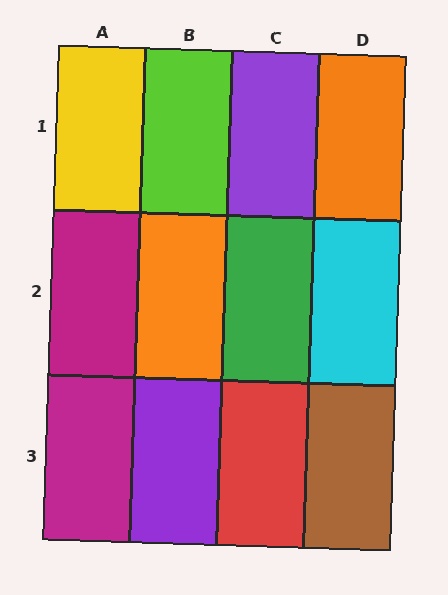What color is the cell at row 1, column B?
Lime.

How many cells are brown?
1 cell is brown.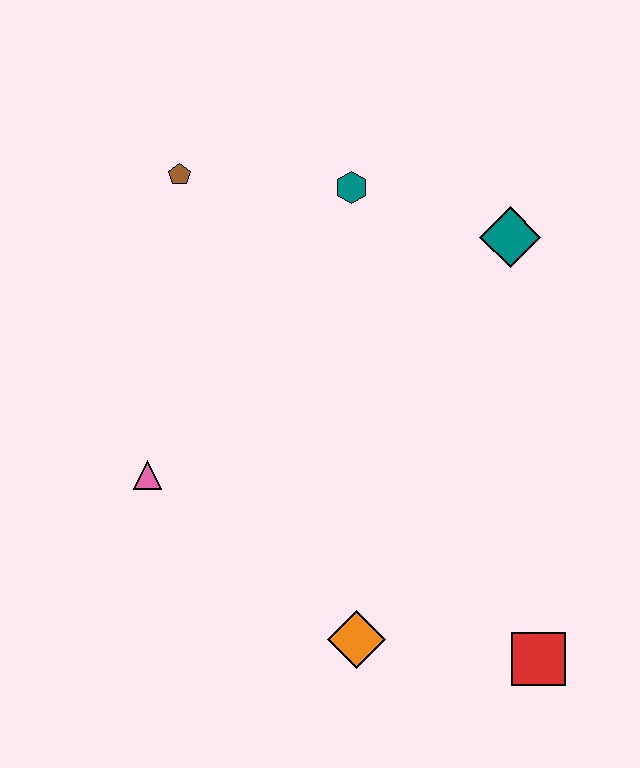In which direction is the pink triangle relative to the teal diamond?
The pink triangle is to the left of the teal diamond.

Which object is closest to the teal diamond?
The teal hexagon is closest to the teal diamond.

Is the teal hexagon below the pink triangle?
No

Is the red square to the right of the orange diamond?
Yes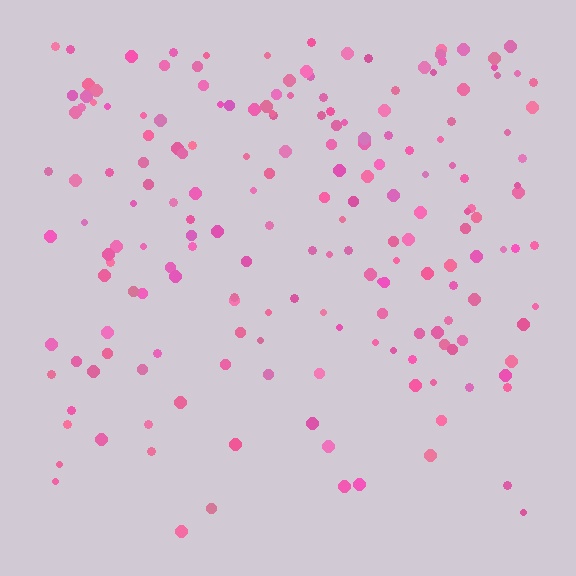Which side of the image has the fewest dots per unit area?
The bottom.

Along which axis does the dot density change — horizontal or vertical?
Vertical.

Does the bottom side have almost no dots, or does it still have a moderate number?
Still a moderate number, just noticeably fewer than the top.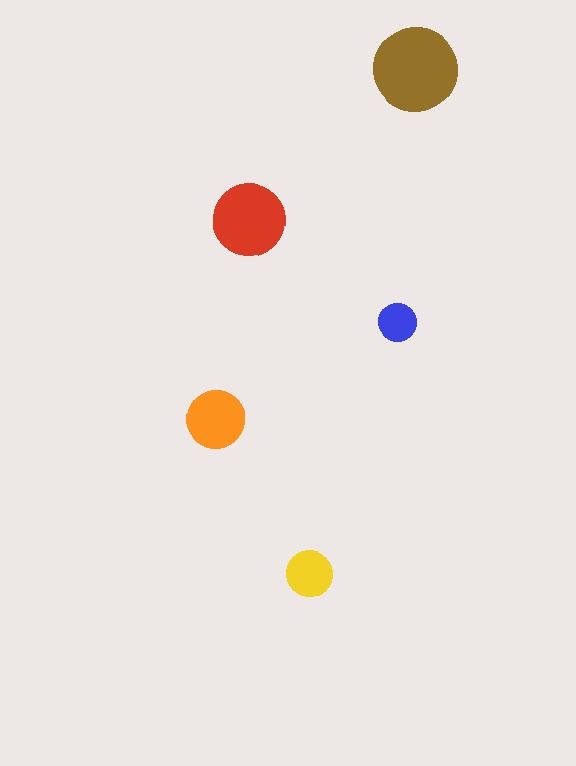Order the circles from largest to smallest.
the brown one, the red one, the orange one, the yellow one, the blue one.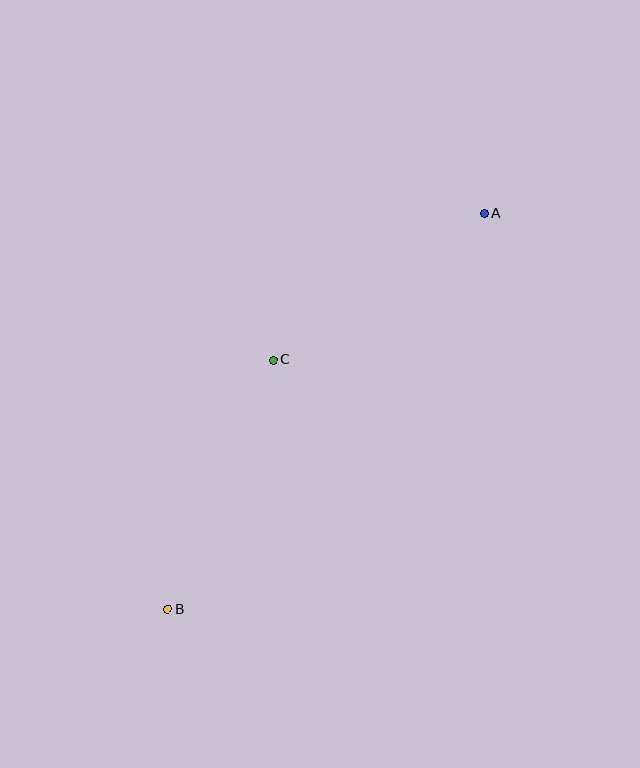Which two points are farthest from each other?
Points A and B are farthest from each other.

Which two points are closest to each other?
Points A and C are closest to each other.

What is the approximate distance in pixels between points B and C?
The distance between B and C is approximately 271 pixels.